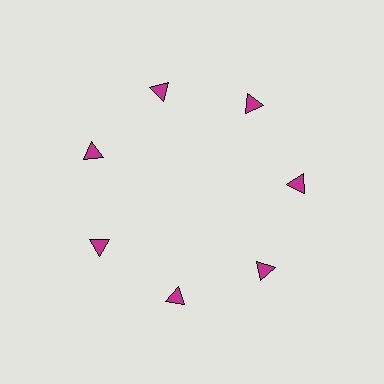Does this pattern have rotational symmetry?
Yes, this pattern has 7-fold rotational symmetry. It looks the same after rotating 51 degrees around the center.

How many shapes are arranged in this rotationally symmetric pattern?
There are 7 shapes, arranged in 7 groups of 1.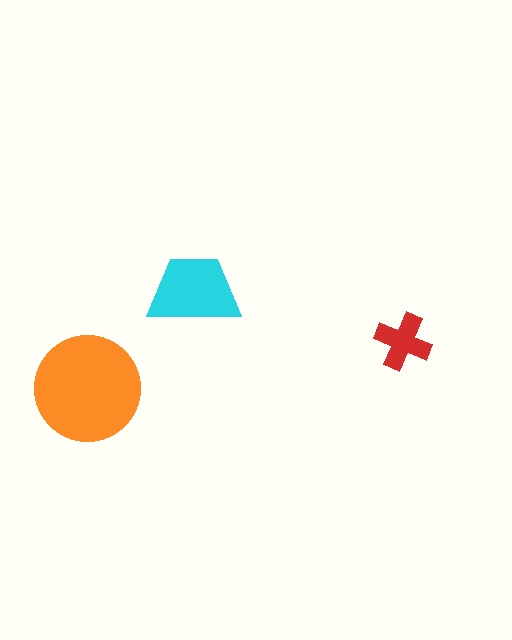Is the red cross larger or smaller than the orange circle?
Smaller.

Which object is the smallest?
The red cross.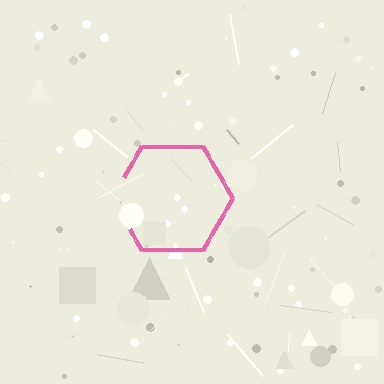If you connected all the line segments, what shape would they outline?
They would outline a hexagon.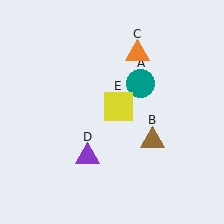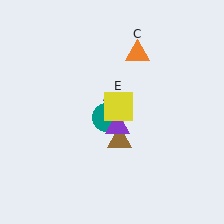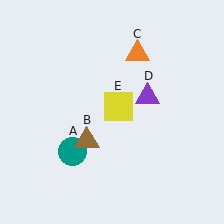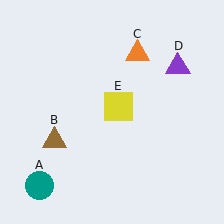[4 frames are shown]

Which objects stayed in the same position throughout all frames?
Orange triangle (object C) and yellow square (object E) remained stationary.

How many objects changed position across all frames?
3 objects changed position: teal circle (object A), brown triangle (object B), purple triangle (object D).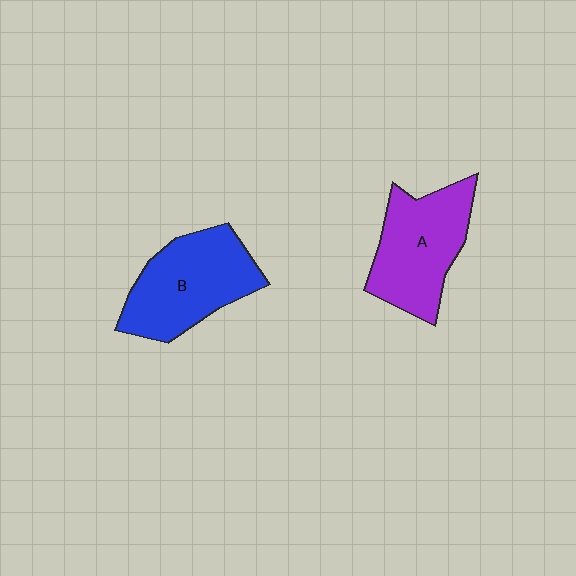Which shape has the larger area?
Shape B (blue).